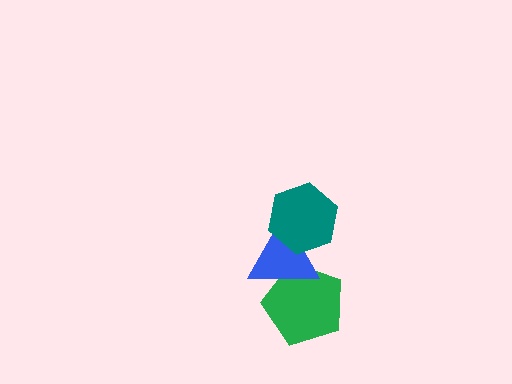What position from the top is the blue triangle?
The blue triangle is 2nd from the top.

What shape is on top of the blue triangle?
The teal hexagon is on top of the blue triangle.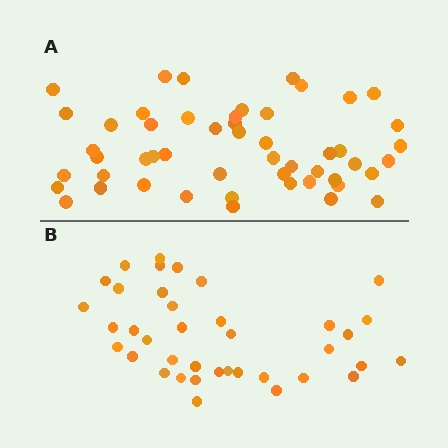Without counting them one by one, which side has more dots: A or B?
Region A (the top region) has more dots.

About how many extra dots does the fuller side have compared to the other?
Region A has approximately 15 more dots than region B.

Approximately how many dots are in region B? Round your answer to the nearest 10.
About 40 dots. (The exact count is 38, which rounds to 40.)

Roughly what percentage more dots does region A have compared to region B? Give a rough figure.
About 35% more.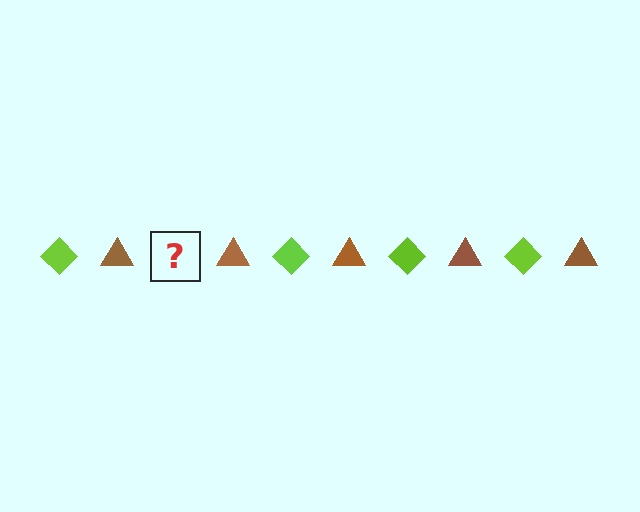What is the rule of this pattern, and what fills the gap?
The rule is that the pattern alternates between lime diamond and brown triangle. The gap should be filled with a lime diamond.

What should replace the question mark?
The question mark should be replaced with a lime diamond.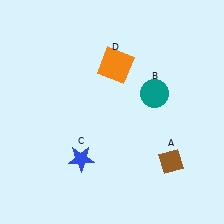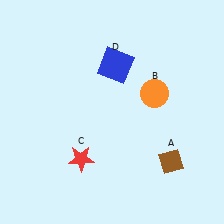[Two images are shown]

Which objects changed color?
B changed from teal to orange. C changed from blue to red. D changed from orange to blue.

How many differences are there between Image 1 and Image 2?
There are 3 differences between the two images.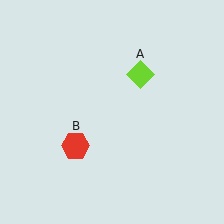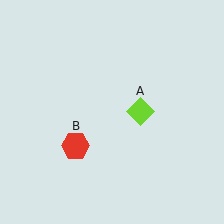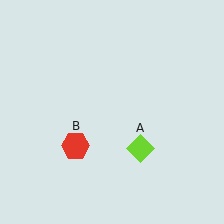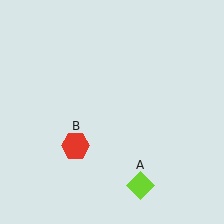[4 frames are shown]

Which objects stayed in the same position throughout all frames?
Red hexagon (object B) remained stationary.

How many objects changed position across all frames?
1 object changed position: lime diamond (object A).